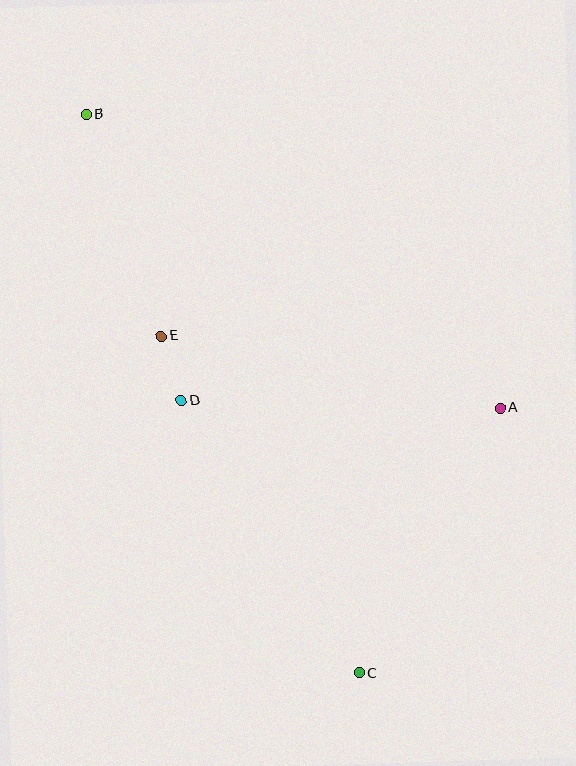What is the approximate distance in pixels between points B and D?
The distance between B and D is approximately 302 pixels.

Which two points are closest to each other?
Points D and E are closest to each other.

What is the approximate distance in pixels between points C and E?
The distance between C and E is approximately 390 pixels.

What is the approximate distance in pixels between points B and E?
The distance between B and E is approximately 234 pixels.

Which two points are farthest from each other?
Points B and C are farthest from each other.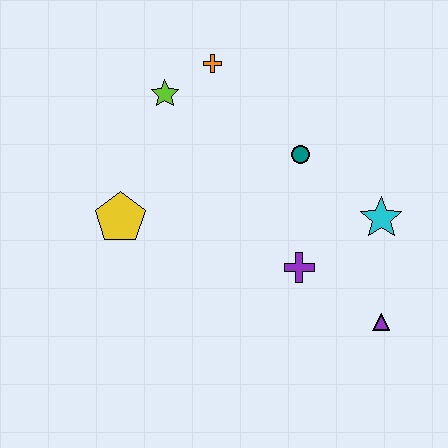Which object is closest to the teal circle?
The cyan star is closest to the teal circle.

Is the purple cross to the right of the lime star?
Yes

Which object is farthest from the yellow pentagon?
The purple triangle is farthest from the yellow pentagon.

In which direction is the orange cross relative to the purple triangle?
The orange cross is above the purple triangle.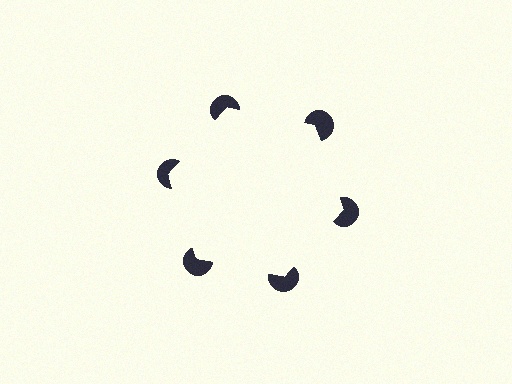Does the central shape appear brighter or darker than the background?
It typically appears slightly brighter than the background, even though no actual brightness change is drawn.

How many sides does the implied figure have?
6 sides.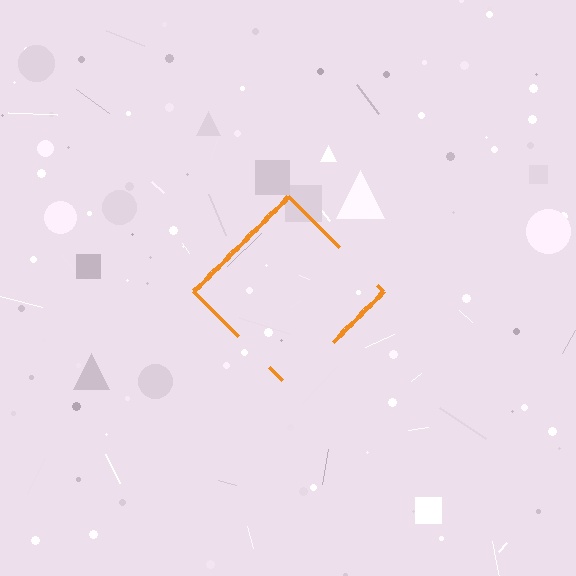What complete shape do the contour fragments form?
The contour fragments form a diamond.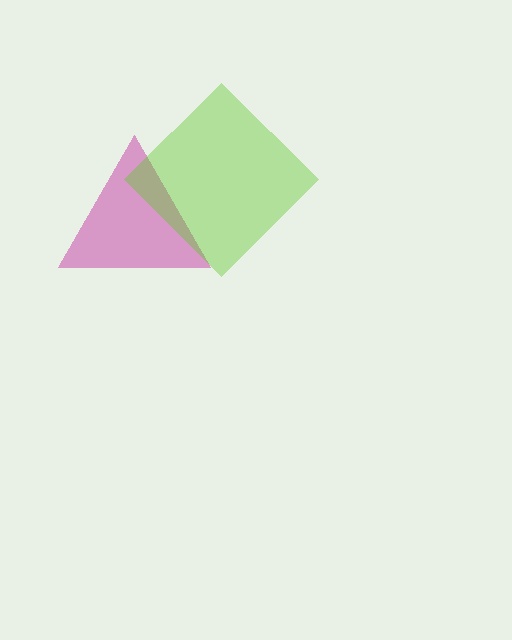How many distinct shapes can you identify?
There are 2 distinct shapes: a magenta triangle, a lime diamond.